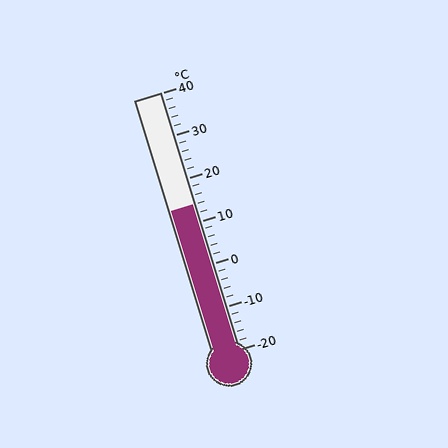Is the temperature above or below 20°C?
The temperature is below 20°C.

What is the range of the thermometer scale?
The thermometer scale ranges from -20°C to 40°C.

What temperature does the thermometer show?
The thermometer shows approximately 14°C.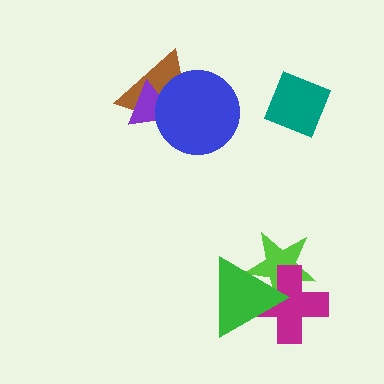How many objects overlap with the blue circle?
2 objects overlap with the blue circle.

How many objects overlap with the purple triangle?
2 objects overlap with the purple triangle.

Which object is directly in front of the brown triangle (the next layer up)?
The purple triangle is directly in front of the brown triangle.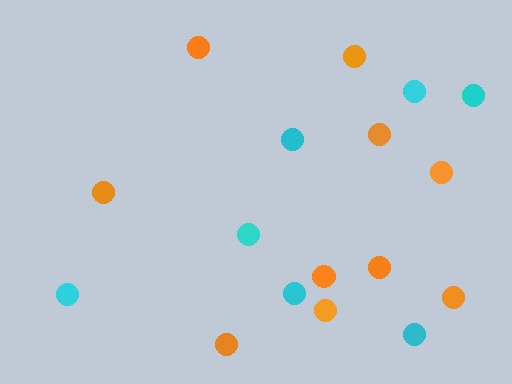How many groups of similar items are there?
There are 2 groups: one group of cyan circles (7) and one group of orange circles (10).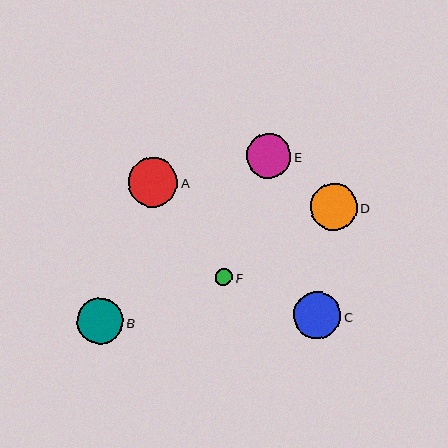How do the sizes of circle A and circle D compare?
Circle A and circle D are approximately the same size.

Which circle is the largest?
Circle A is the largest with a size of approximately 49 pixels.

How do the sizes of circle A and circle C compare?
Circle A and circle C are approximately the same size.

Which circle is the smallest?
Circle F is the smallest with a size of approximately 17 pixels.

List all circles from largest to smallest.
From largest to smallest: A, C, D, B, E, F.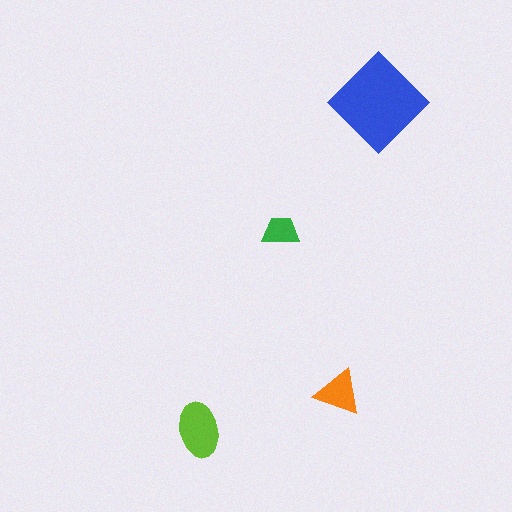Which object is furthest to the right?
The blue diamond is rightmost.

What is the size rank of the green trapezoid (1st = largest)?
4th.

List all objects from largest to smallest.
The blue diamond, the lime ellipse, the orange triangle, the green trapezoid.